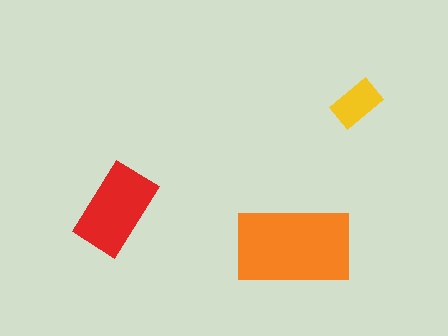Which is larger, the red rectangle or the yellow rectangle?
The red one.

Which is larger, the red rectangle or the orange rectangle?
The orange one.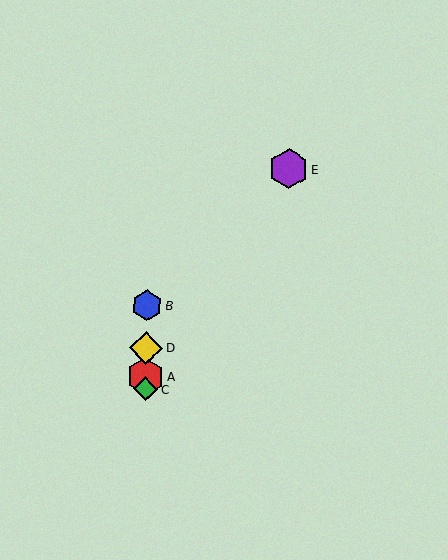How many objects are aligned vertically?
4 objects (A, B, C, D) are aligned vertically.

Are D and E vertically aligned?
No, D is at x≈146 and E is at x≈289.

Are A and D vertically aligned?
Yes, both are at x≈145.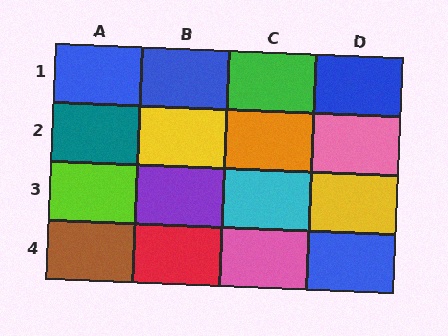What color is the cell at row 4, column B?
Red.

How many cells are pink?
2 cells are pink.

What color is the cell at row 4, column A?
Brown.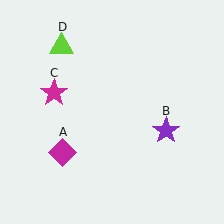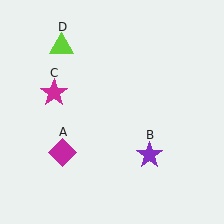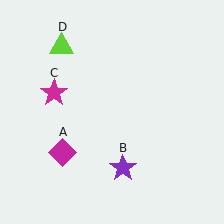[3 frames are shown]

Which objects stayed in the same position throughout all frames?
Magenta diamond (object A) and magenta star (object C) and lime triangle (object D) remained stationary.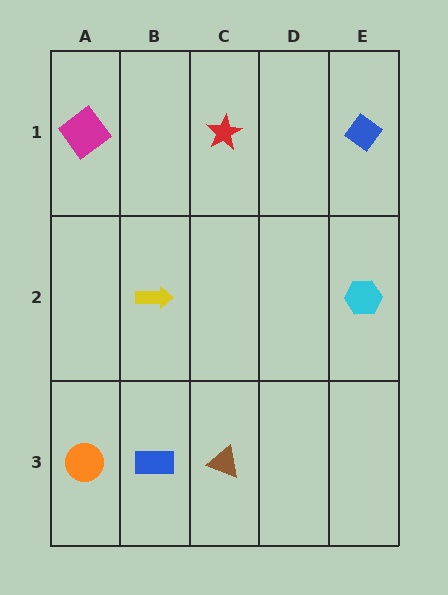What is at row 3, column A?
An orange circle.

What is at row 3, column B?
A blue rectangle.